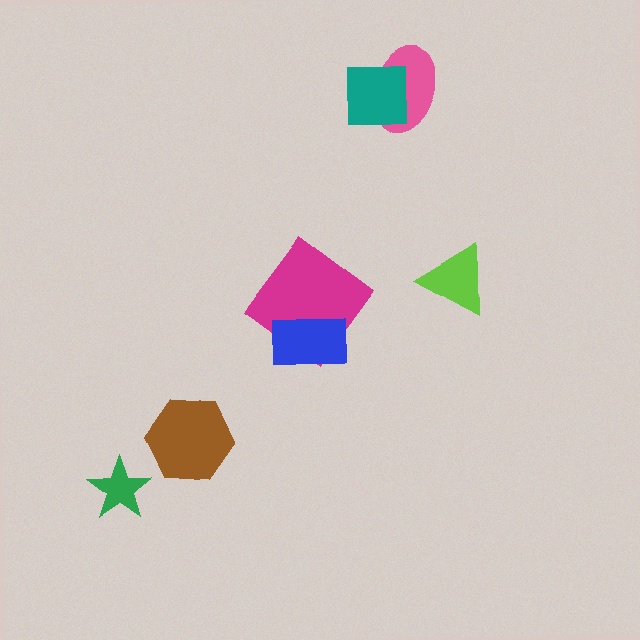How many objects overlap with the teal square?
1 object overlaps with the teal square.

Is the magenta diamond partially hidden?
Yes, it is partially covered by another shape.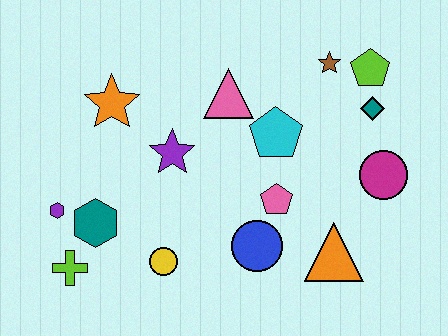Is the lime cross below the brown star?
Yes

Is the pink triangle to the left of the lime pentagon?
Yes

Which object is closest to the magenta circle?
The teal diamond is closest to the magenta circle.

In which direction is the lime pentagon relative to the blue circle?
The lime pentagon is above the blue circle.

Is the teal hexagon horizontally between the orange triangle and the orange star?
No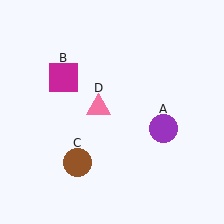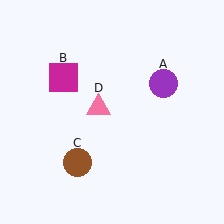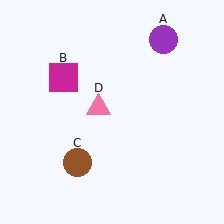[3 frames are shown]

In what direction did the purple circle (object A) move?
The purple circle (object A) moved up.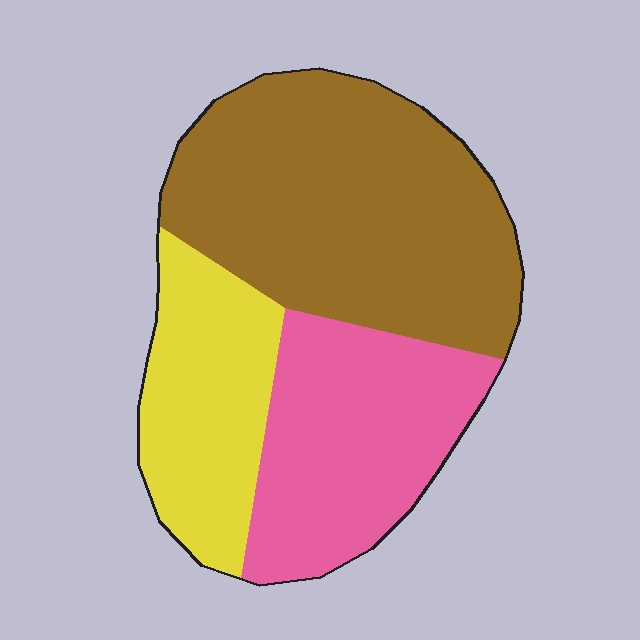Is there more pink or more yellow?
Pink.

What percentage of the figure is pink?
Pink covers 29% of the figure.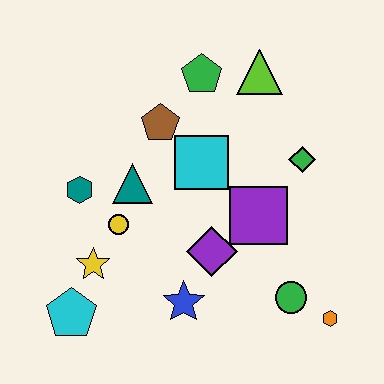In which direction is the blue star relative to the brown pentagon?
The blue star is below the brown pentagon.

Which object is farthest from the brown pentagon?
The orange hexagon is farthest from the brown pentagon.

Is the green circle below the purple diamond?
Yes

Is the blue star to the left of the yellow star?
No